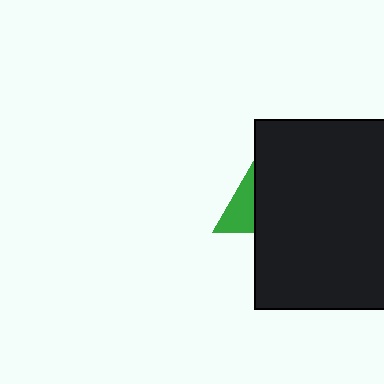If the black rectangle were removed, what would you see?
You would see the complete green triangle.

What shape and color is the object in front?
The object in front is a black rectangle.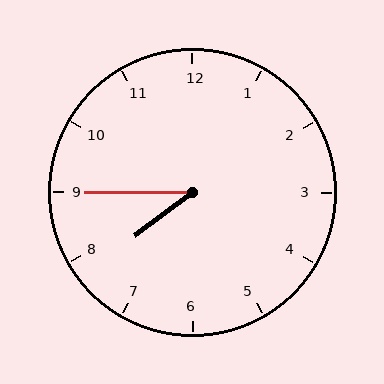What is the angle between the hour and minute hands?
Approximately 38 degrees.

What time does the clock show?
7:45.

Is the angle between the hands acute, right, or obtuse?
It is acute.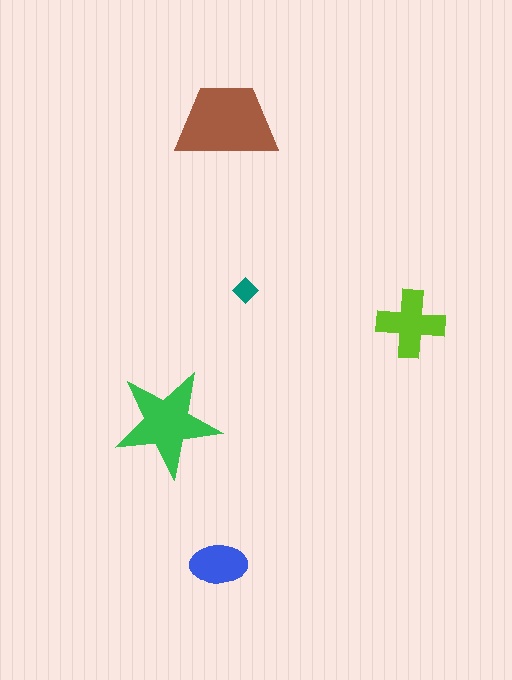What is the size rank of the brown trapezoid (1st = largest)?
1st.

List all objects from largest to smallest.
The brown trapezoid, the green star, the lime cross, the blue ellipse, the teal diamond.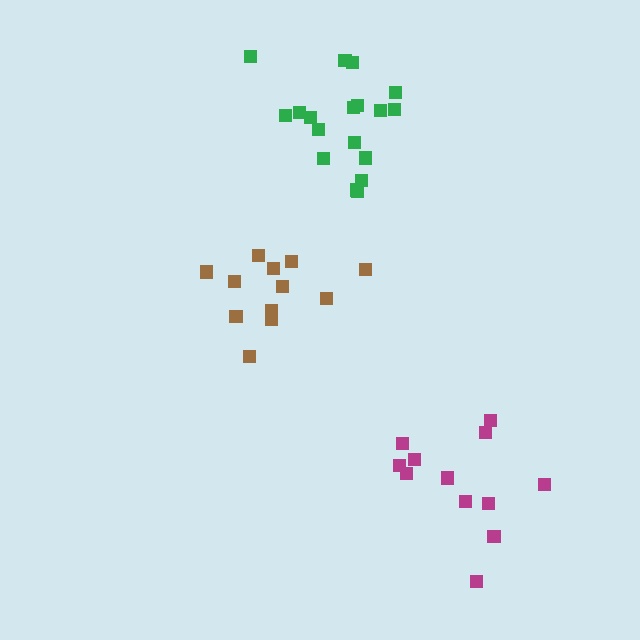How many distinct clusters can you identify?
There are 3 distinct clusters.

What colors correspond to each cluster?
The clusters are colored: brown, magenta, green.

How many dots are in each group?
Group 1: 12 dots, Group 2: 12 dots, Group 3: 18 dots (42 total).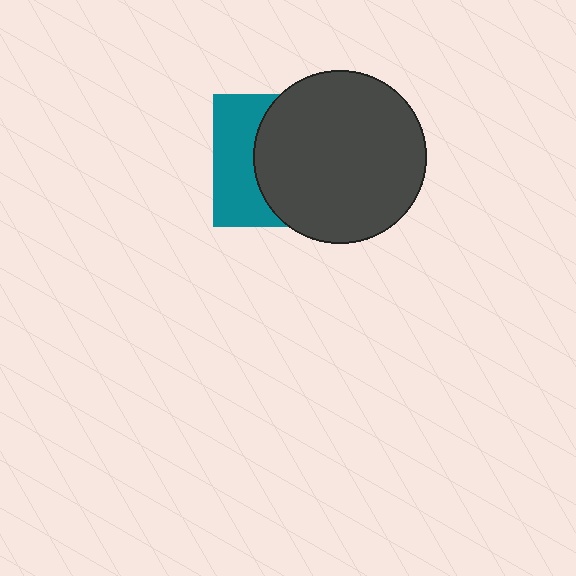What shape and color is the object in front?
The object in front is a dark gray circle.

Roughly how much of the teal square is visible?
A small part of it is visible (roughly 37%).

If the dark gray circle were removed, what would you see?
You would see the complete teal square.